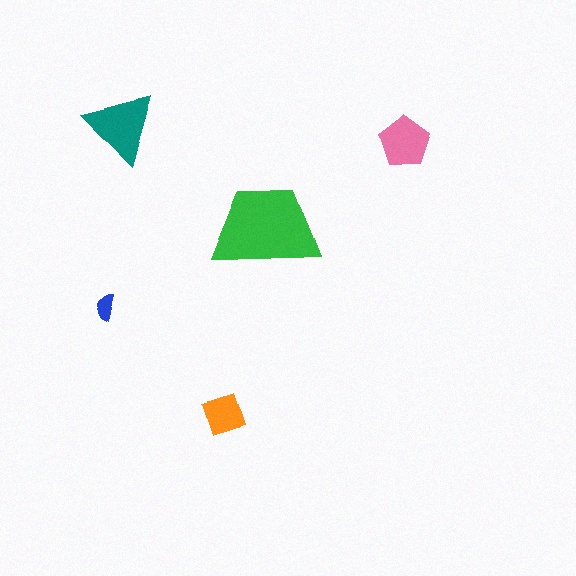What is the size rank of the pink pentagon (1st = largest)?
3rd.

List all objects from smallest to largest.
The blue semicircle, the orange square, the pink pentagon, the teal triangle, the green trapezoid.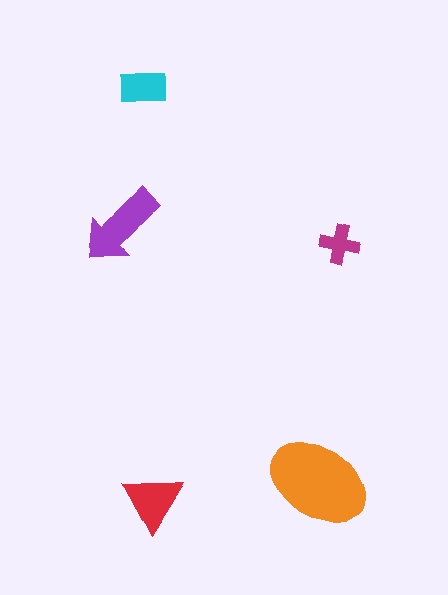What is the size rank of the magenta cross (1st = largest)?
5th.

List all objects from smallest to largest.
The magenta cross, the cyan rectangle, the red triangle, the purple arrow, the orange ellipse.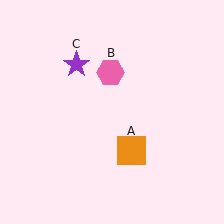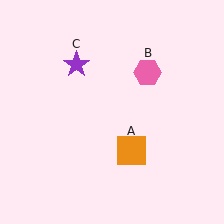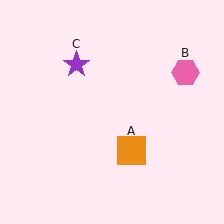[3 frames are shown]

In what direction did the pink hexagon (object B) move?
The pink hexagon (object B) moved right.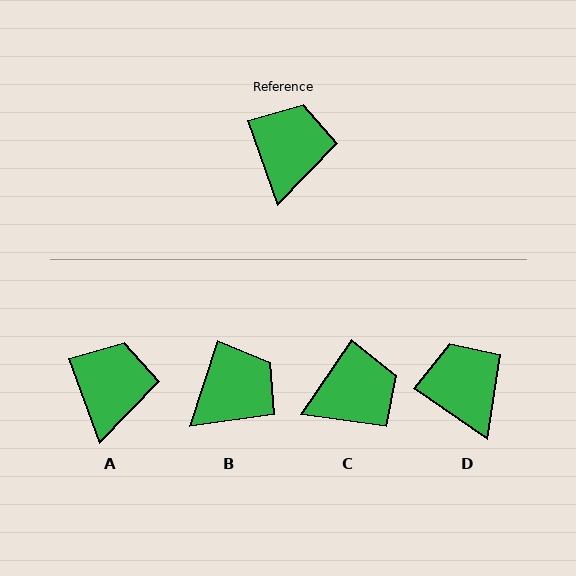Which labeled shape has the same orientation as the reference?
A.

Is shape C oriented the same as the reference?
No, it is off by about 53 degrees.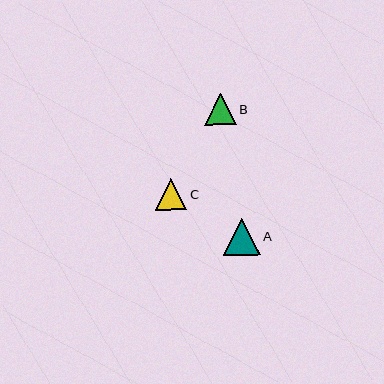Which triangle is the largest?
Triangle A is the largest with a size of approximately 36 pixels.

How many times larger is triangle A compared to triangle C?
Triangle A is approximately 1.2 times the size of triangle C.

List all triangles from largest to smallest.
From largest to smallest: A, B, C.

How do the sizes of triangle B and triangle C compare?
Triangle B and triangle C are approximately the same size.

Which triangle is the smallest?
Triangle C is the smallest with a size of approximately 31 pixels.